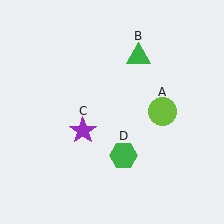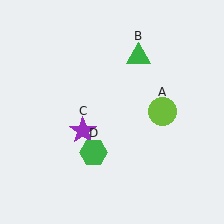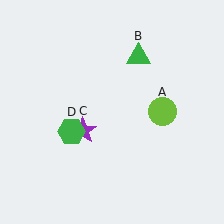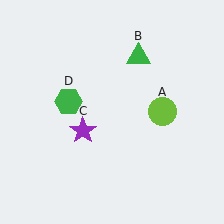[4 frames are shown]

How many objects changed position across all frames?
1 object changed position: green hexagon (object D).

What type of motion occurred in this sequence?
The green hexagon (object D) rotated clockwise around the center of the scene.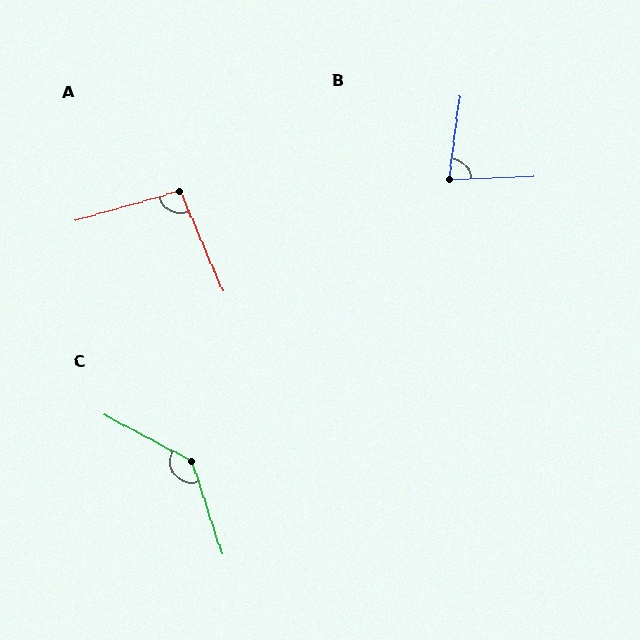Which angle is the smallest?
B, at approximately 79 degrees.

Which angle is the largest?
C, at approximately 136 degrees.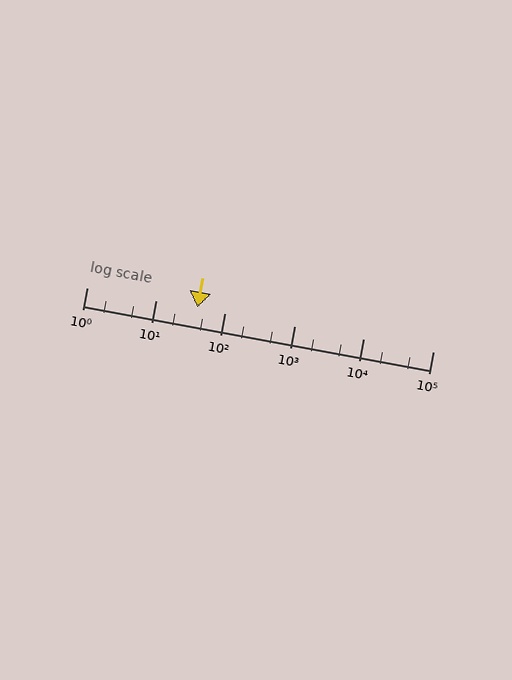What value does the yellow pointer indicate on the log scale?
The pointer indicates approximately 39.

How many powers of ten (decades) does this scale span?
The scale spans 5 decades, from 1 to 100000.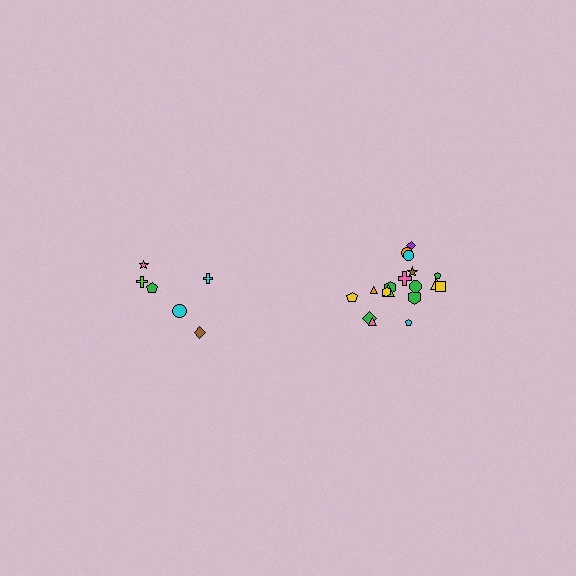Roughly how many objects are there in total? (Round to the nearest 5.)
Roughly 25 objects in total.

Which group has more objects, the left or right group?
The right group.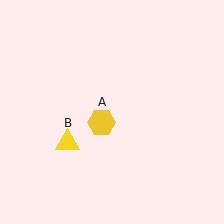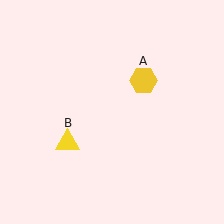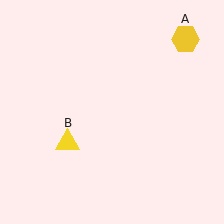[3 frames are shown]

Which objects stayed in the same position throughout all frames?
Yellow triangle (object B) remained stationary.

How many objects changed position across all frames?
1 object changed position: yellow hexagon (object A).